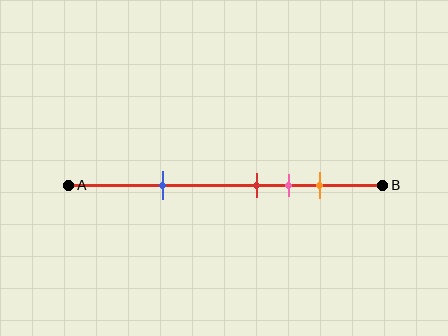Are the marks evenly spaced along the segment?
No, the marks are not evenly spaced.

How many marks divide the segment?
There are 4 marks dividing the segment.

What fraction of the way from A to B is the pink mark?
The pink mark is approximately 70% (0.7) of the way from A to B.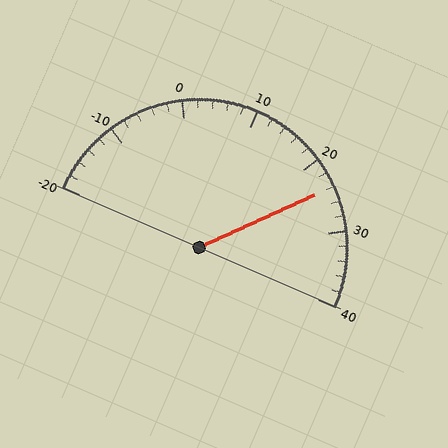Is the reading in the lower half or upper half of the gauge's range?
The reading is in the upper half of the range (-20 to 40).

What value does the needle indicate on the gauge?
The needle indicates approximately 24.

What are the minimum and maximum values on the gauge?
The gauge ranges from -20 to 40.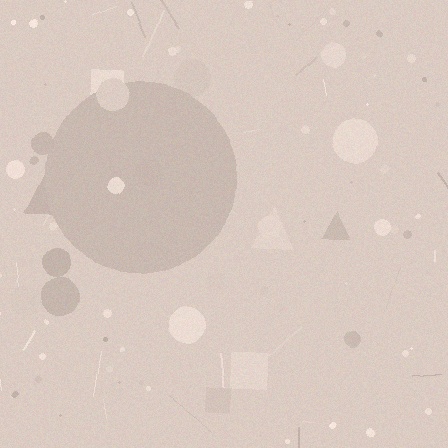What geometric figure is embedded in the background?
A circle is embedded in the background.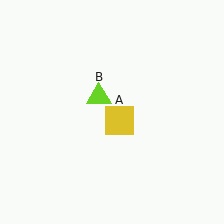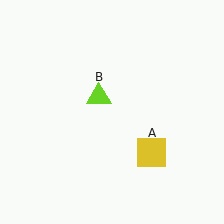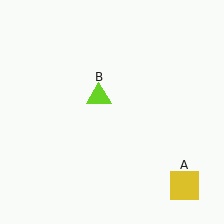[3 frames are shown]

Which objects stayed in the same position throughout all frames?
Lime triangle (object B) remained stationary.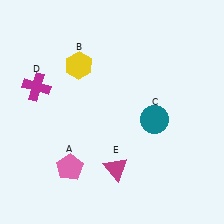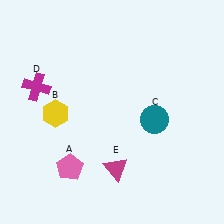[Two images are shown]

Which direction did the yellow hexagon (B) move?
The yellow hexagon (B) moved down.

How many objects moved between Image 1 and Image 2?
1 object moved between the two images.